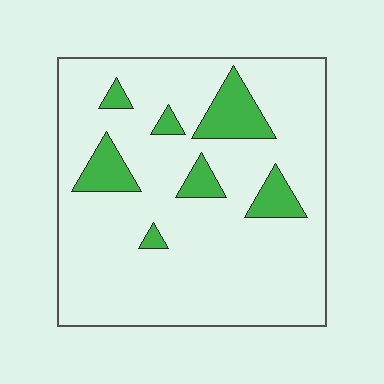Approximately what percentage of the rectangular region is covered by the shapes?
Approximately 15%.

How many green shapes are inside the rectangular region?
7.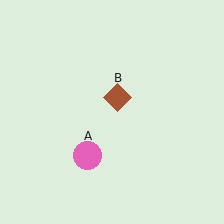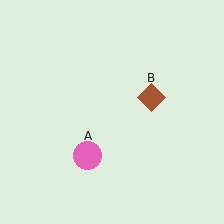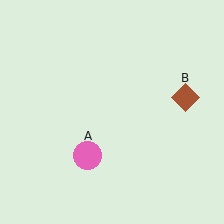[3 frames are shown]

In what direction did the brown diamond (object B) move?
The brown diamond (object B) moved right.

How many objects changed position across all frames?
1 object changed position: brown diamond (object B).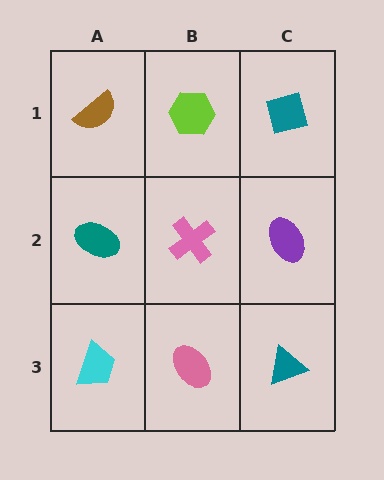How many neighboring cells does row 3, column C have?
2.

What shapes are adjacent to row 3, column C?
A purple ellipse (row 2, column C), a pink ellipse (row 3, column B).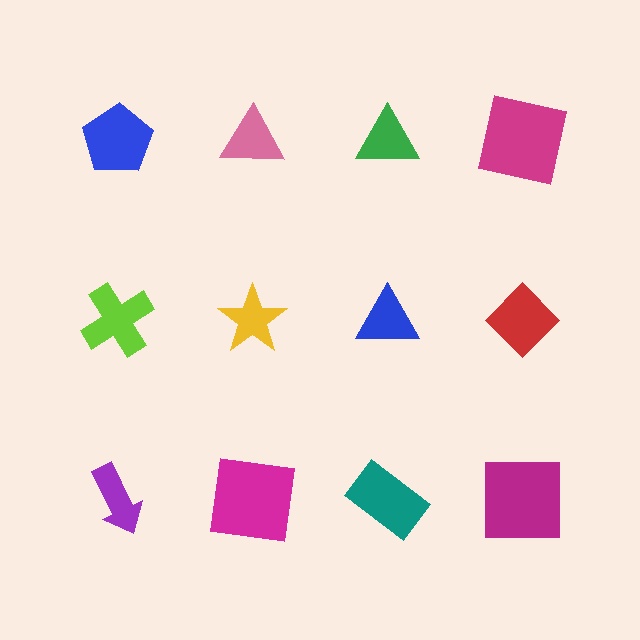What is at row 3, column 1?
A purple arrow.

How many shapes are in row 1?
4 shapes.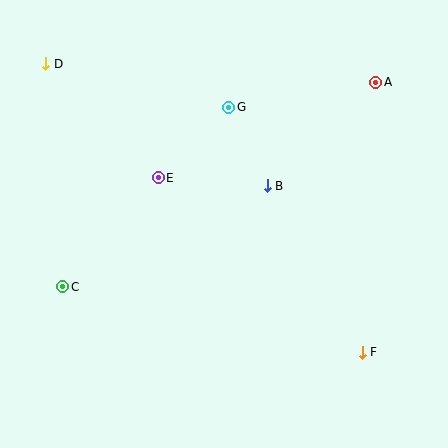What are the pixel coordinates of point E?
Point E is at (158, 178).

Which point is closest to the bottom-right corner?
Point F is closest to the bottom-right corner.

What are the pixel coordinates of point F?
Point F is at (362, 352).